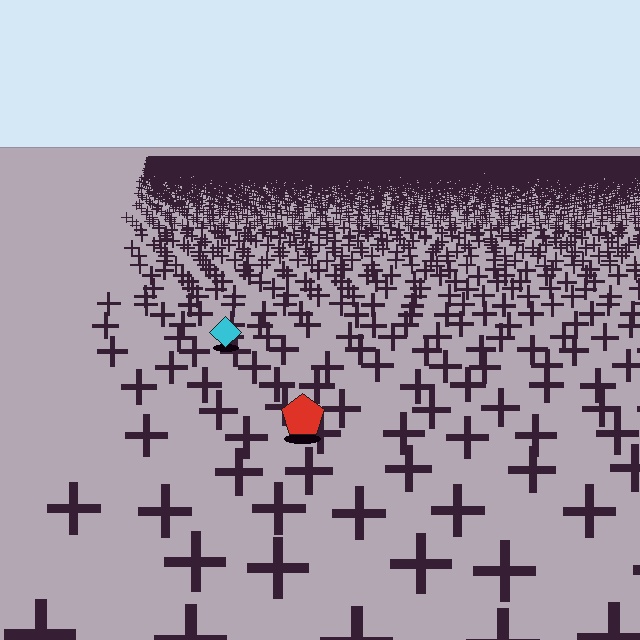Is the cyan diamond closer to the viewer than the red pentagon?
No. The red pentagon is closer — you can tell from the texture gradient: the ground texture is coarser near it.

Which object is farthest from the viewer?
The cyan diamond is farthest from the viewer. It appears smaller and the ground texture around it is denser.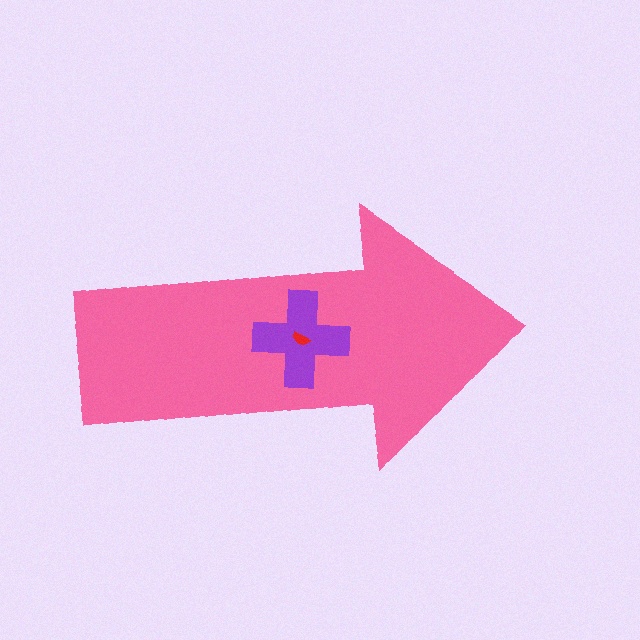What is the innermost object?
The red semicircle.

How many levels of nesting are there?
3.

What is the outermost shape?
The pink arrow.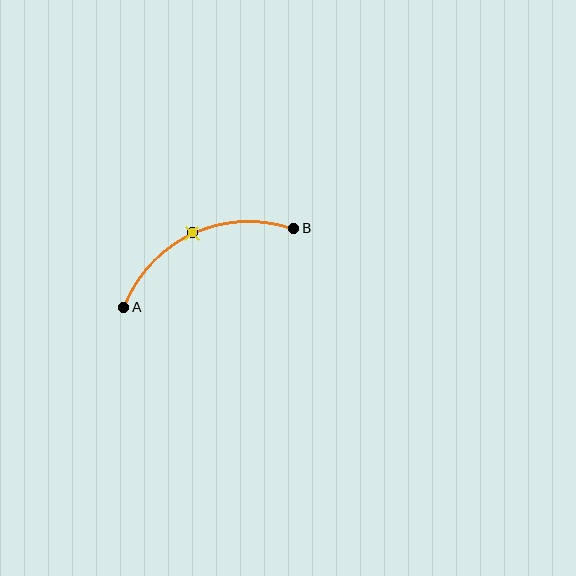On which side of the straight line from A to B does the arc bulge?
The arc bulges above the straight line connecting A and B.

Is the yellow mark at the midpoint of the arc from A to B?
Yes. The yellow mark lies on the arc at equal arc-length from both A and B — it is the arc midpoint.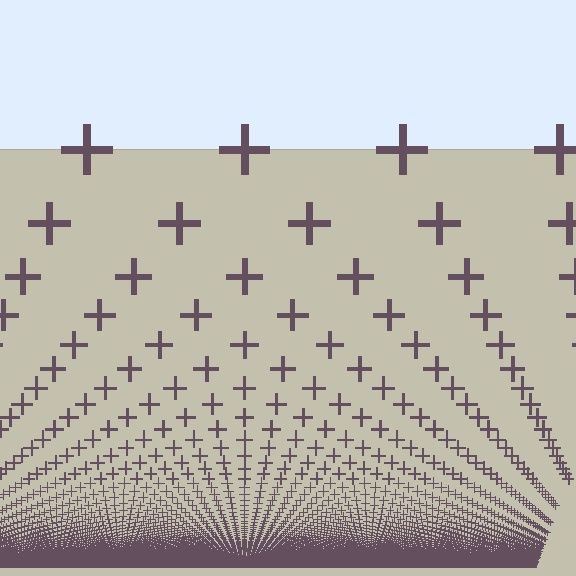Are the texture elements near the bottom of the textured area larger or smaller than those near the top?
Smaller. The gradient is inverted — elements near the bottom are smaller and denser.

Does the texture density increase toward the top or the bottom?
Density increases toward the bottom.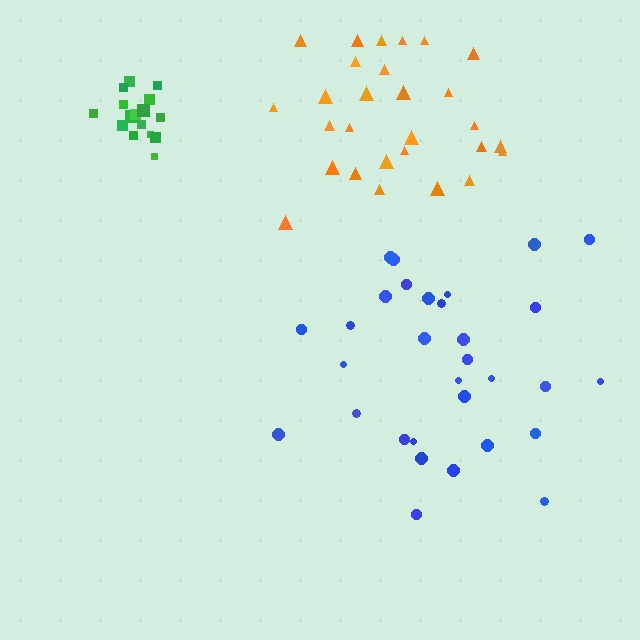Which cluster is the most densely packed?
Green.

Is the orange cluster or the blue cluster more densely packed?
Blue.